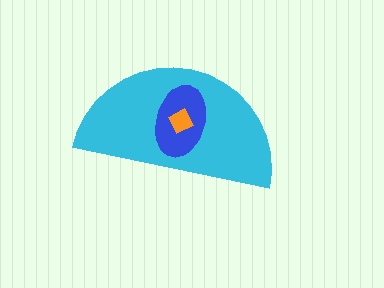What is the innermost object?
The orange square.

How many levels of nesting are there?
3.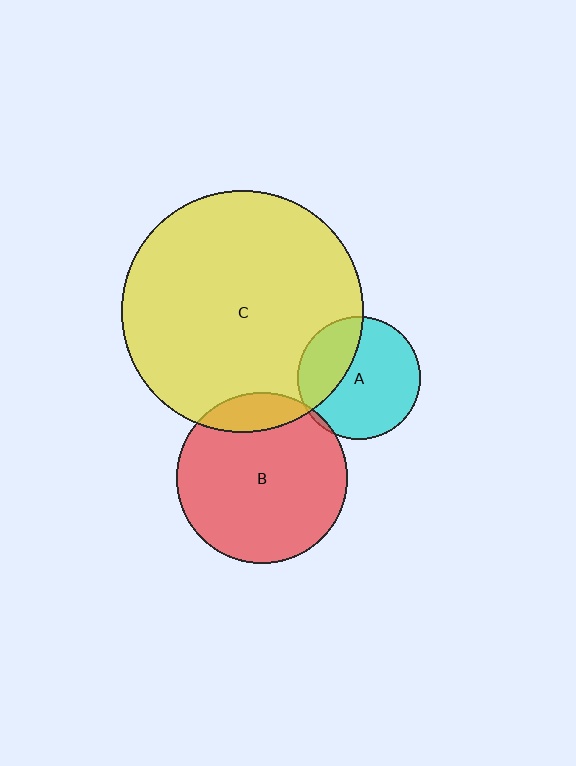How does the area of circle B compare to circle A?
Approximately 1.9 times.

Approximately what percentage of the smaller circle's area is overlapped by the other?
Approximately 15%.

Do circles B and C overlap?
Yes.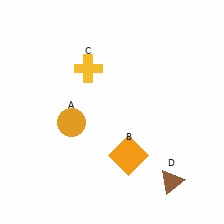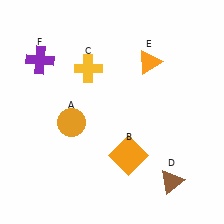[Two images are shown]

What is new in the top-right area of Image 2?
An orange triangle (E) was added in the top-right area of Image 2.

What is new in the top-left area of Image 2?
A purple cross (F) was added in the top-left area of Image 2.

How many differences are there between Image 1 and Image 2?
There are 2 differences between the two images.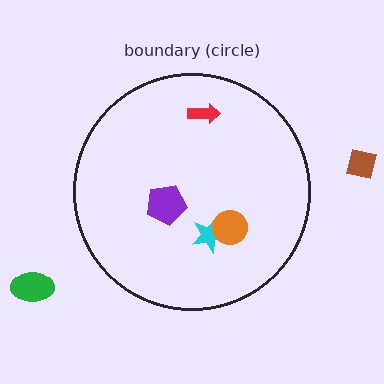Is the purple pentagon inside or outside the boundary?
Inside.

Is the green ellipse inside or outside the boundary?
Outside.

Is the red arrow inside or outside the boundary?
Inside.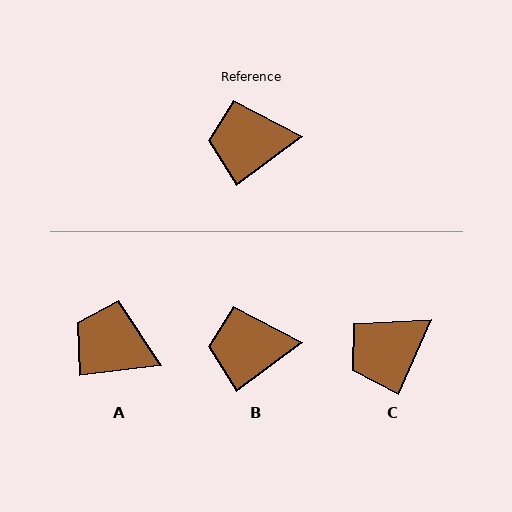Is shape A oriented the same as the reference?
No, it is off by about 29 degrees.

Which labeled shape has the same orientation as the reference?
B.